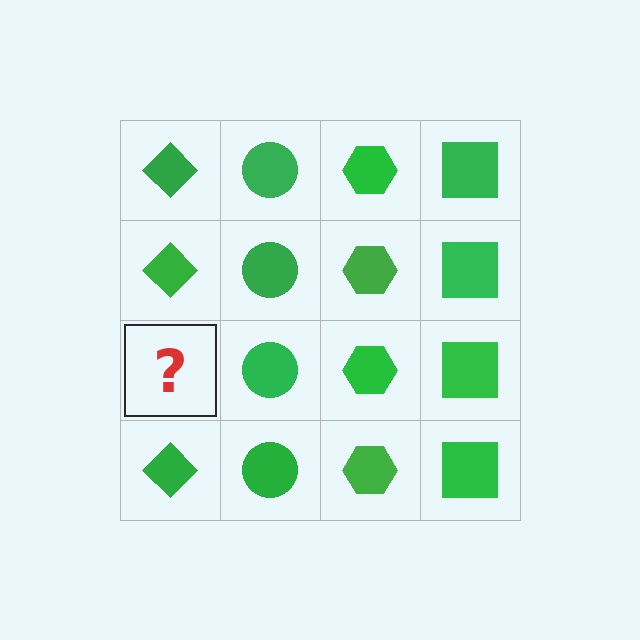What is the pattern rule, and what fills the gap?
The rule is that each column has a consistent shape. The gap should be filled with a green diamond.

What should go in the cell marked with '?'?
The missing cell should contain a green diamond.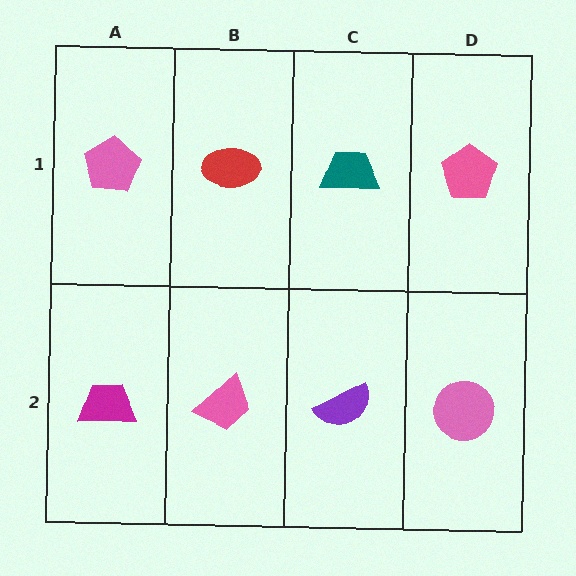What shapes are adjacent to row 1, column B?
A pink trapezoid (row 2, column B), a pink pentagon (row 1, column A), a teal trapezoid (row 1, column C).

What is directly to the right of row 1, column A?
A red ellipse.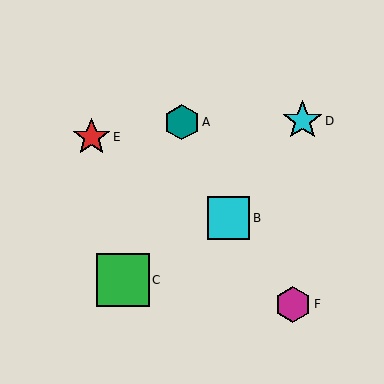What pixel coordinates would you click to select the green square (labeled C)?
Click at (123, 280) to select the green square C.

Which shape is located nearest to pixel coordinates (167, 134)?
The teal hexagon (labeled A) at (182, 122) is nearest to that location.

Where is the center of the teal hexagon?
The center of the teal hexagon is at (182, 122).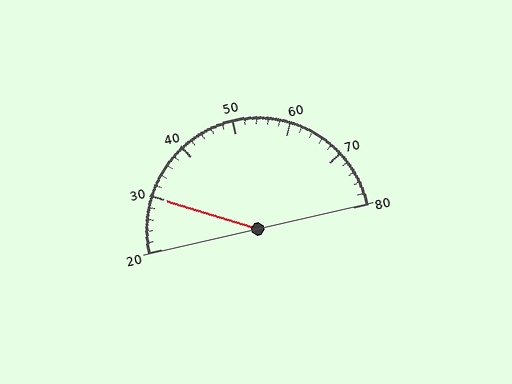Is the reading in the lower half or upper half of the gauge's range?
The reading is in the lower half of the range (20 to 80).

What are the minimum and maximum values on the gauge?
The gauge ranges from 20 to 80.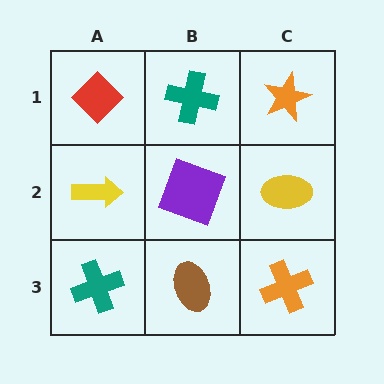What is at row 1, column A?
A red diamond.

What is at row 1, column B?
A teal cross.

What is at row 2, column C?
A yellow ellipse.